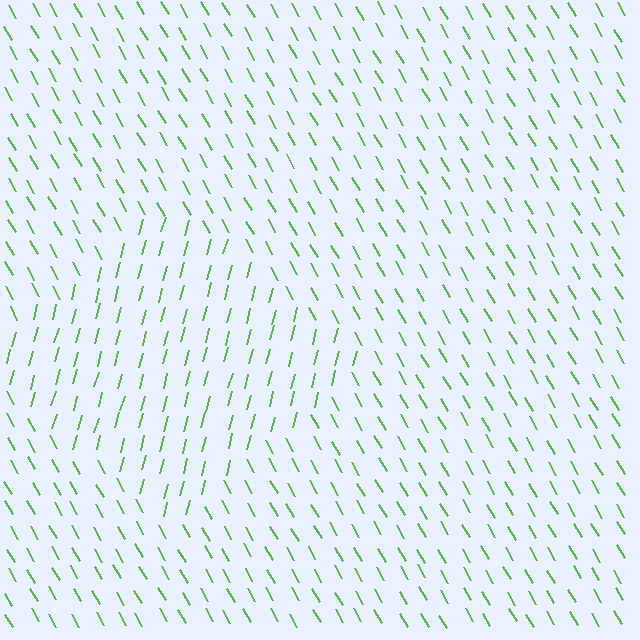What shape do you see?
I see a diamond.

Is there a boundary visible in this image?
Yes, there is a texture boundary formed by a change in line orientation.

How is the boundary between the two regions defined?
The boundary is defined purely by a change in line orientation (approximately 45 degrees difference). All lines are the same color and thickness.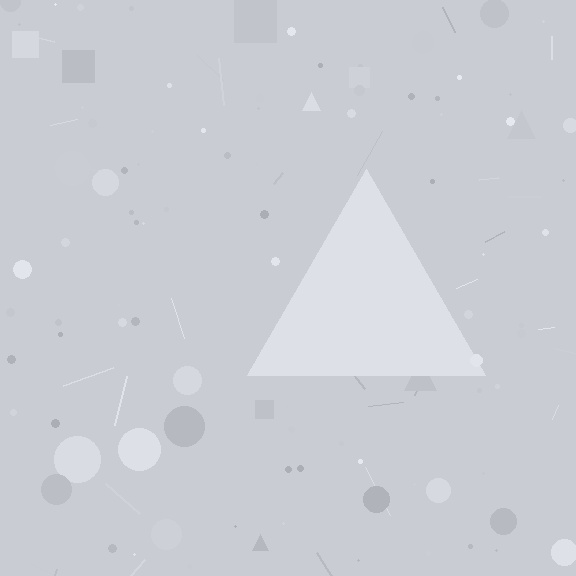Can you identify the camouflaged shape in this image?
The camouflaged shape is a triangle.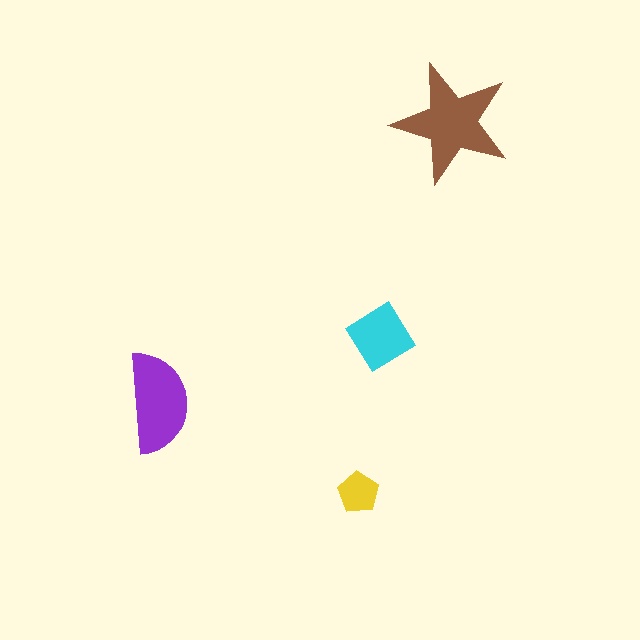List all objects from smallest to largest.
The yellow pentagon, the cyan diamond, the purple semicircle, the brown star.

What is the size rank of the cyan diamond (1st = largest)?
3rd.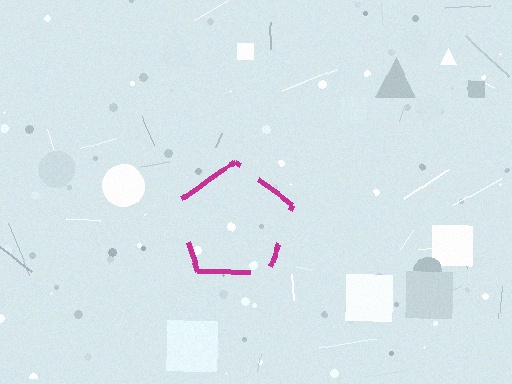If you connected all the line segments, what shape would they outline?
They would outline a pentagon.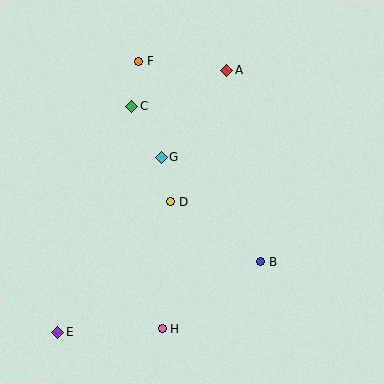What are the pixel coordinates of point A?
Point A is at (227, 71).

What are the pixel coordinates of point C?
Point C is at (132, 106).